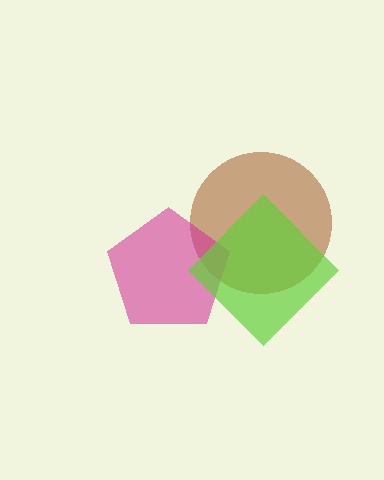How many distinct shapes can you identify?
There are 3 distinct shapes: a brown circle, a magenta pentagon, a lime diamond.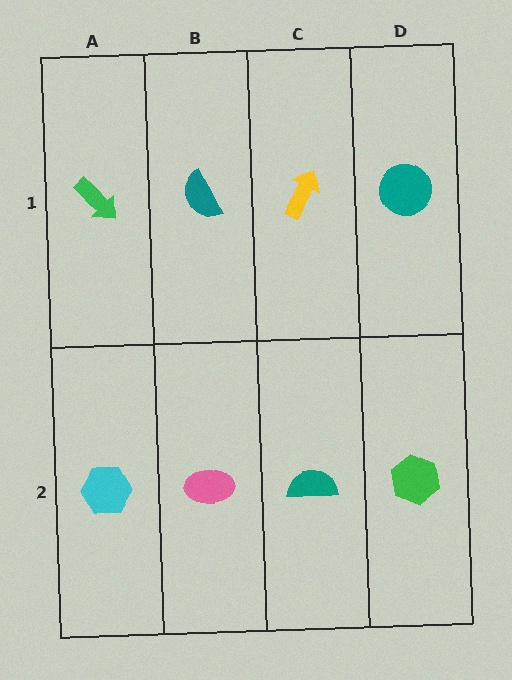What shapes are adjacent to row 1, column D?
A green hexagon (row 2, column D), a yellow arrow (row 1, column C).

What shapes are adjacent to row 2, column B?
A teal semicircle (row 1, column B), a cyan hexagon (row 2, column A), a teal semicircle (row 2, column C).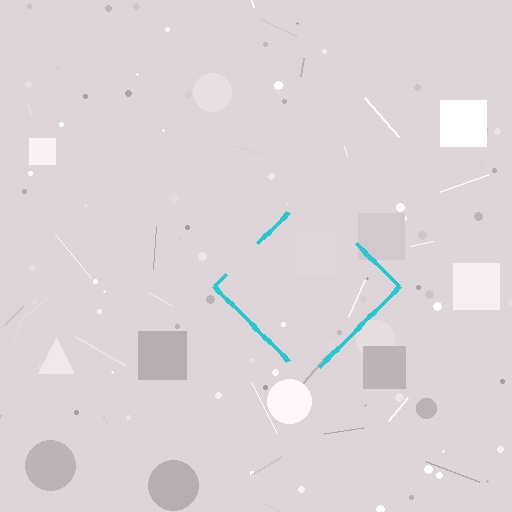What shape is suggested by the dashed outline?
The dashed outline suggests a diamond.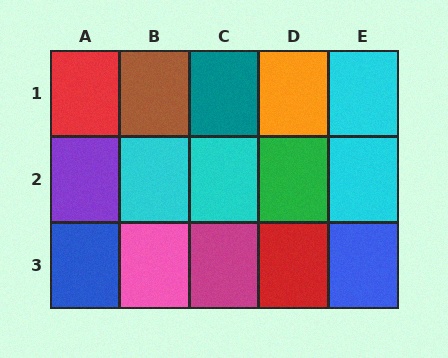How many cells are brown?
1 cell is brown.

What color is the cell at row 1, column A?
Red.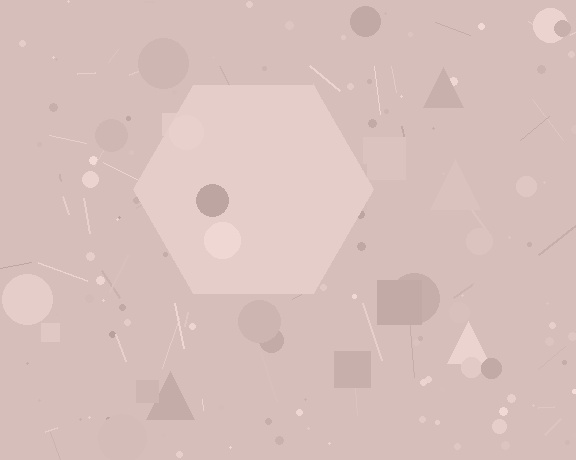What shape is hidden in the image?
A hexagon is hidden in the image.